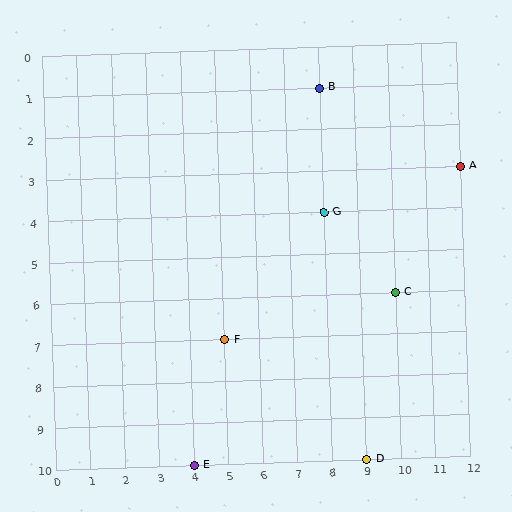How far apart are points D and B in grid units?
Points D and B are 1 column and 9 rows apart (about 9.1 grid units diagonally).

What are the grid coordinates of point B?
Point B is at grid coordinates (8, 1).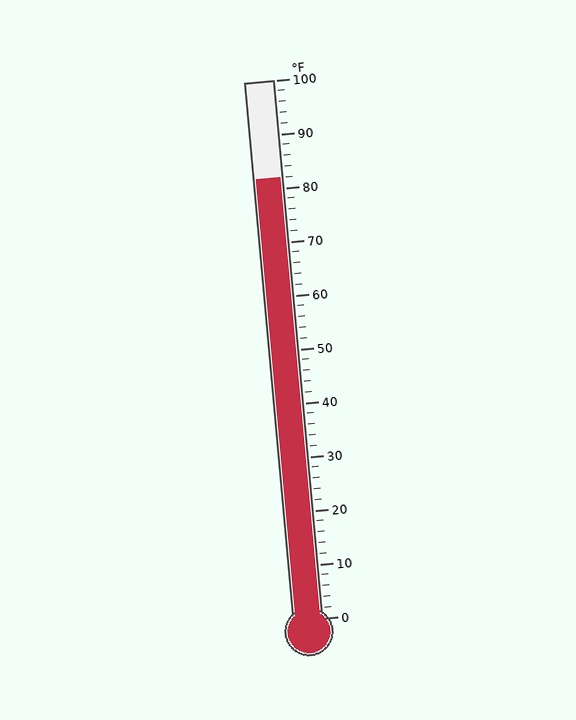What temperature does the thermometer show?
The thermometer shows approximately 82°F.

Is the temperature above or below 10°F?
The temperature is above 10°F.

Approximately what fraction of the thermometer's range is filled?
The thermometer is filled to approximately 80% of its range.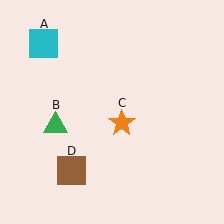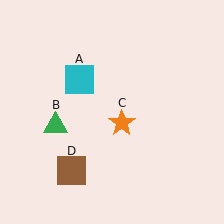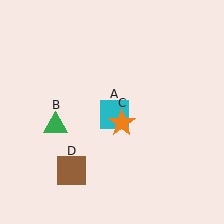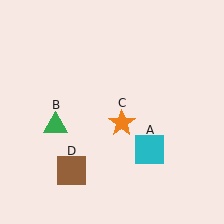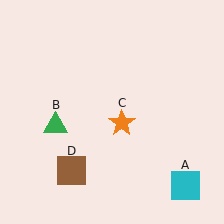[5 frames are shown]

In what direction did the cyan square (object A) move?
The cyan square (object A) moved down and to the right.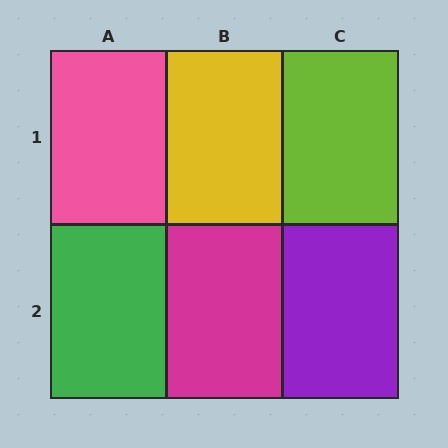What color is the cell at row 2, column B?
Magenta.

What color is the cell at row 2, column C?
Purple.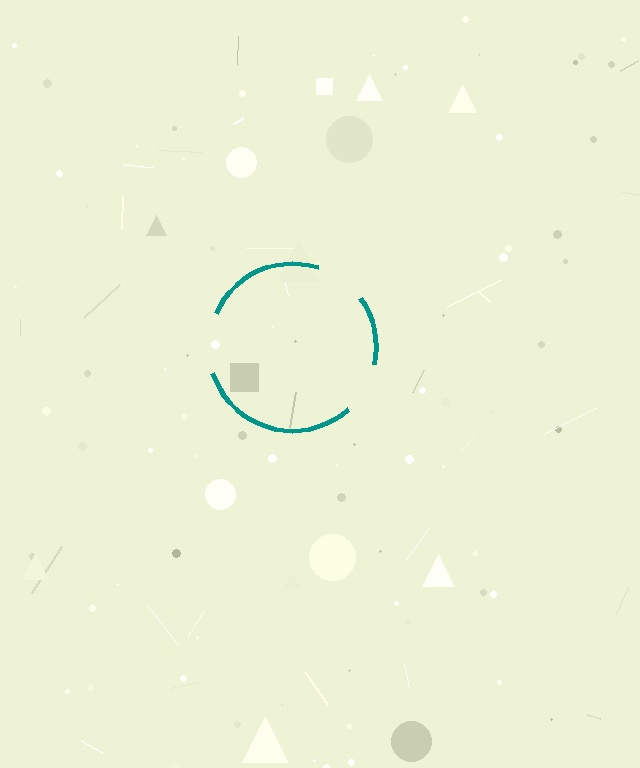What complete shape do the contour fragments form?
The contour fragments form a circle.